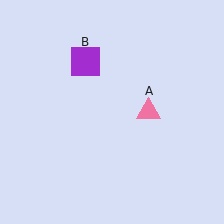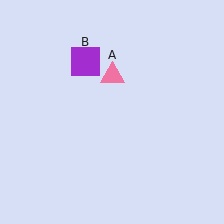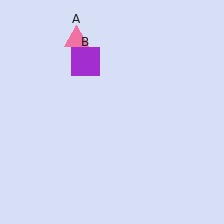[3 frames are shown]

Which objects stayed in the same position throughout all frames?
Purple square (object B) remained stationary.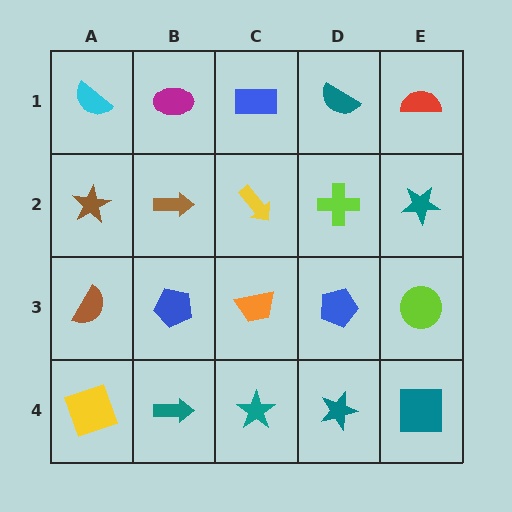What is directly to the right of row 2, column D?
A teal star.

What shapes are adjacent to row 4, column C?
An orange trapezoid (row 3, column C), a teal arrow (row 4, column B), a teal star (row 4, column D).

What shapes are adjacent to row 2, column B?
A magenta ellipse (row 1, column B), a blue pentagon (row 3, column B), a brown star (row 2, column A), a yellow arrow (row 2, column C).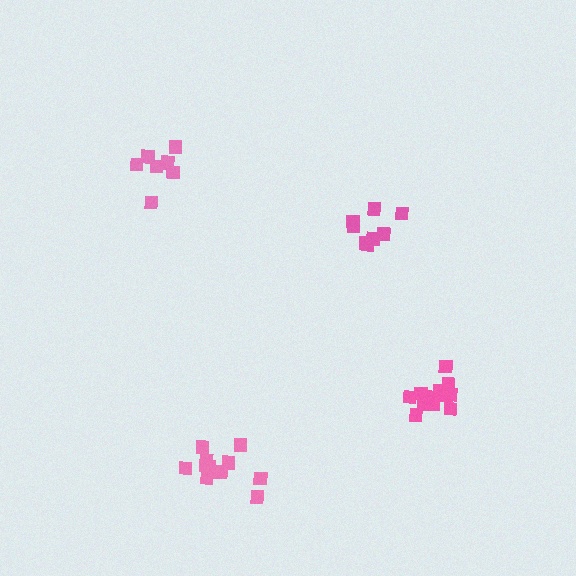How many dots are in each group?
Group 1: 8 dots, Group 2: 8 dots, Group 3: 13 dots, Group 4: 12 dots (41 total).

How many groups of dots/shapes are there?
There are 4 groups.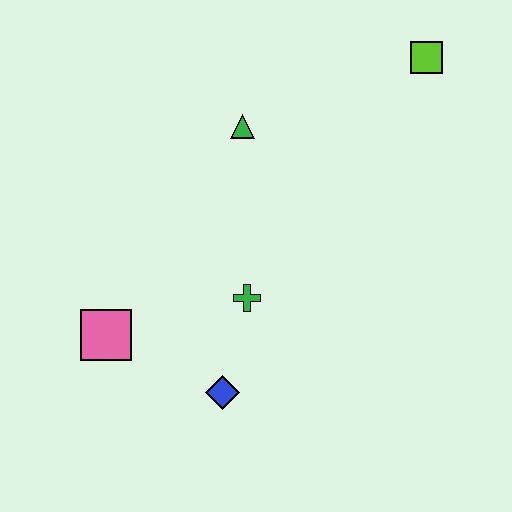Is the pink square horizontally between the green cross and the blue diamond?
No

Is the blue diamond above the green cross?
No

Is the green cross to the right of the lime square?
No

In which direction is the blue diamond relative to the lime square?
The blue diamond is below the lime square.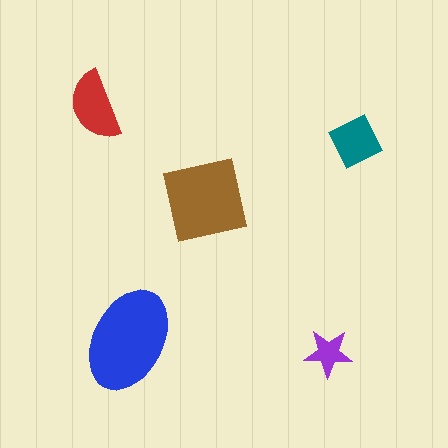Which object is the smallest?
The purple star.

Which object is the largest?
The blue ellipse.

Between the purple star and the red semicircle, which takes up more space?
The red semicircle.